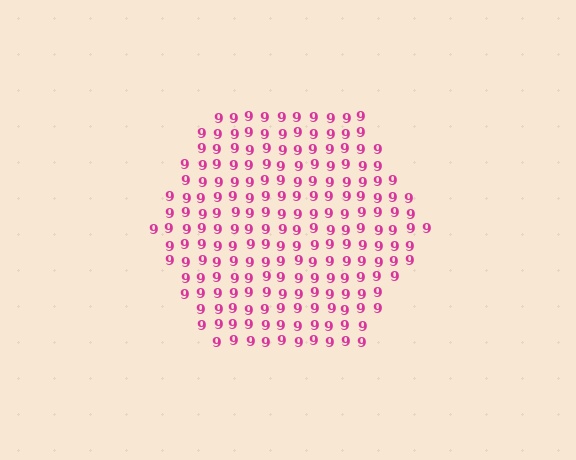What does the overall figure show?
The overall figure shows a hexagon.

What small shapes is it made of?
It is made of small digit 9's.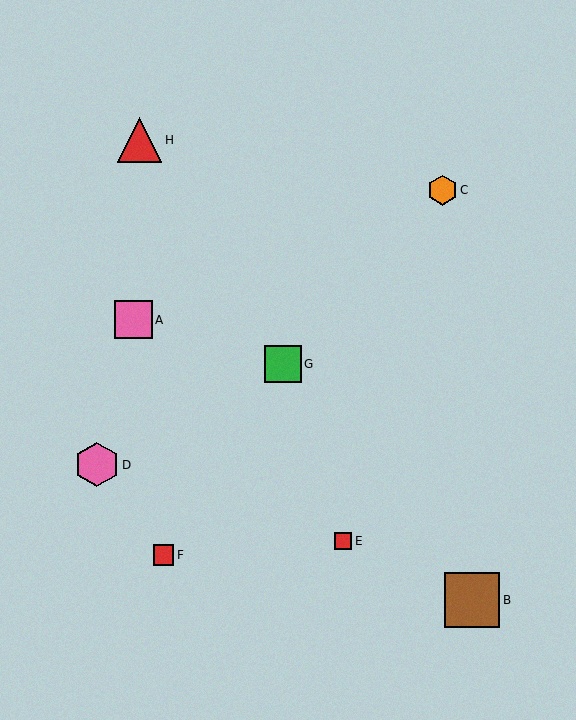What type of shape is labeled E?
Shape E is a red square.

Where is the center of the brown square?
The center of the brown square is at (472, 600).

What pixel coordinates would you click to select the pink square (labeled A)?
Click at (133, 320) to select the pink square A.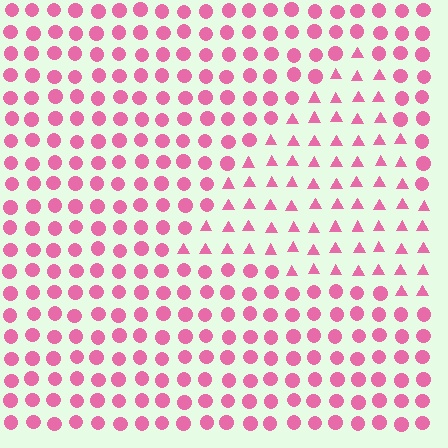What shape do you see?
I see a triangle.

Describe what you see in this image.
The image is filled with small pink elements arranged in a uniform grid. A triangle-shaped region contains triangles, while the surrounding area contains circles. The boundary is defined purely by the change in element shape.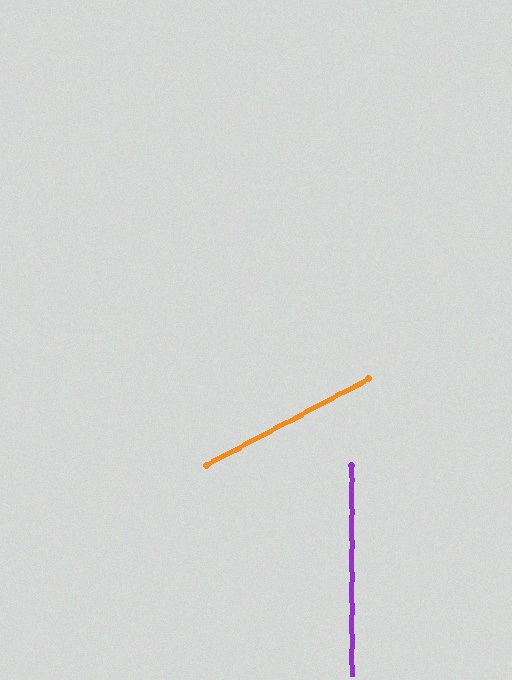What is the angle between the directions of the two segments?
Approximately 62 degrees.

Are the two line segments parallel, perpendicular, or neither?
Neither parallel nor perpendicular — they differ by about 62°.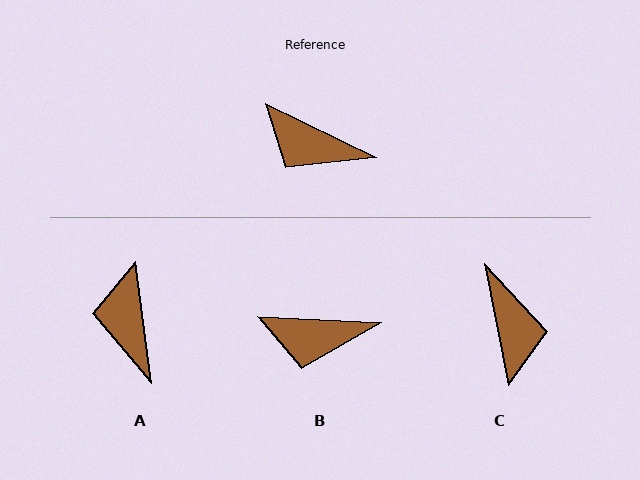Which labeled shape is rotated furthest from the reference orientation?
C, about 127 degrees away.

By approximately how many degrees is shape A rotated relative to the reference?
Approximately 56 degrees clockwise.